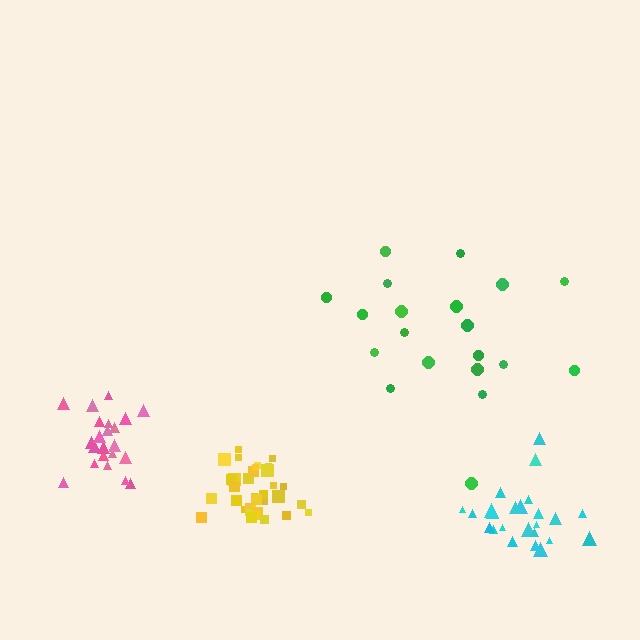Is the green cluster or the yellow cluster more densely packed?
Yellow.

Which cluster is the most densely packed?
Yellow.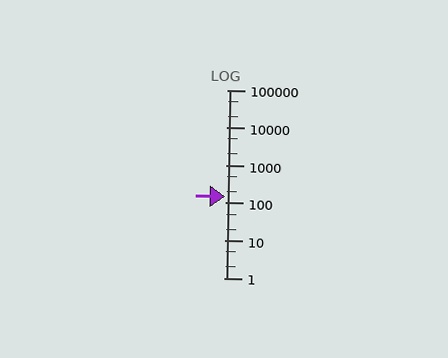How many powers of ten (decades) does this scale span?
The scale spans 5 decades, from 1 to 100000.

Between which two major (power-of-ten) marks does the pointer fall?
The pointer is between 100 and 1000.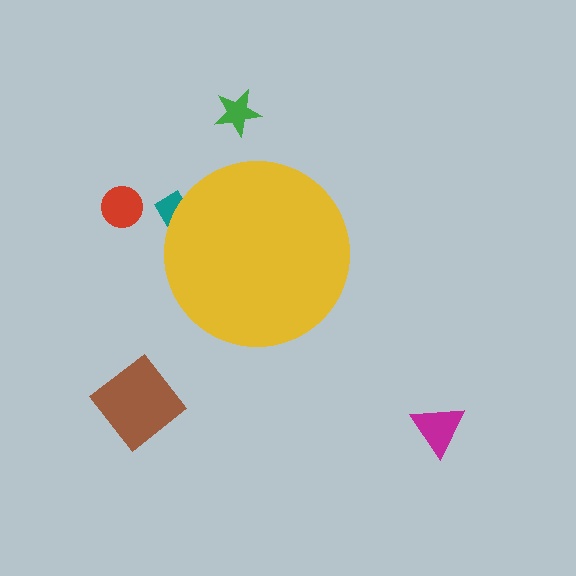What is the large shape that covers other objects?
A yellow circle.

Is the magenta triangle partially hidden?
No, the magenta triangle is fully visible.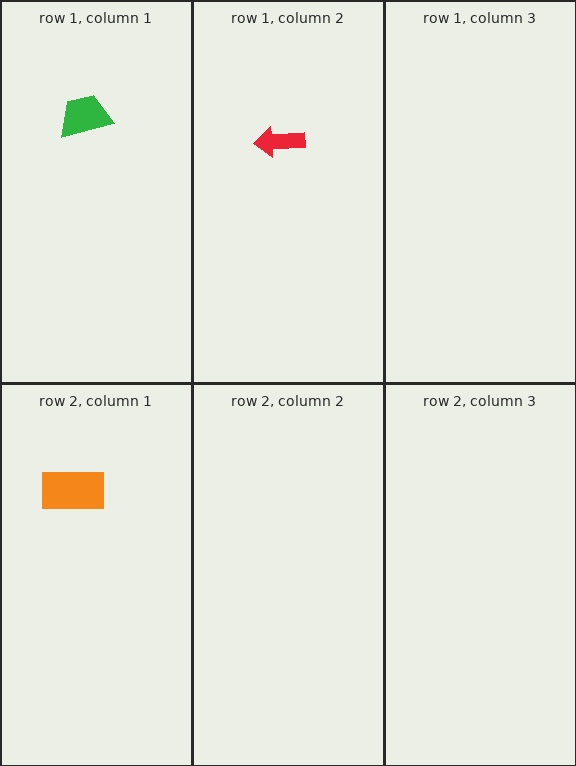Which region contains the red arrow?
The row 1, column 2 region.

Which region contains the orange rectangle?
The row 2, column 1 region.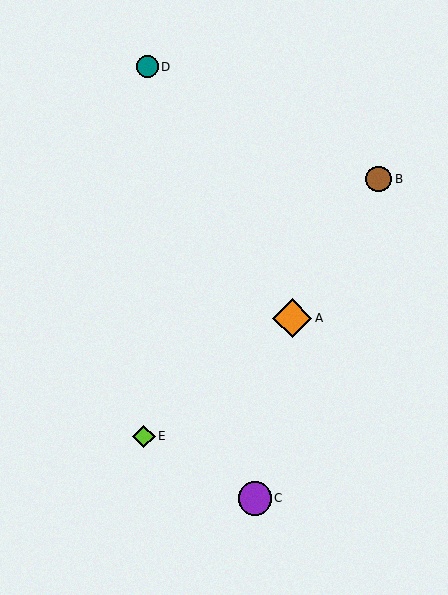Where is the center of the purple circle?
The center of the purple circle is at (255, 498).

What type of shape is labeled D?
Shape D is a teal circle.